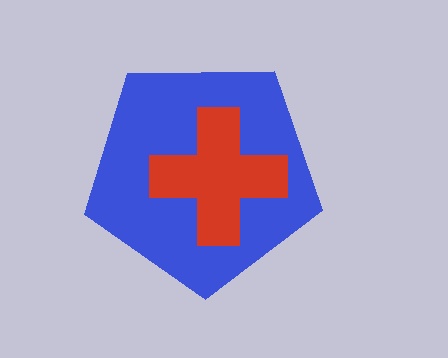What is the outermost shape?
The blue pentagon.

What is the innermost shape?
The red cross.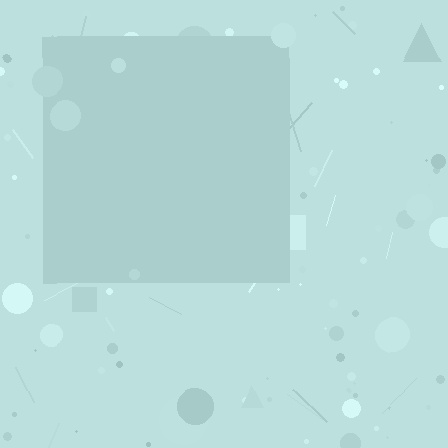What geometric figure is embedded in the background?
A square is embedded in the background.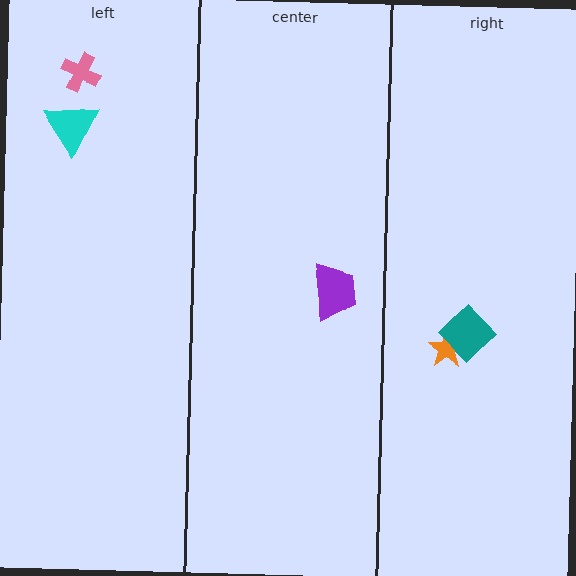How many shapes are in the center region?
1.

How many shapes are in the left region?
2.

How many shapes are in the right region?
2.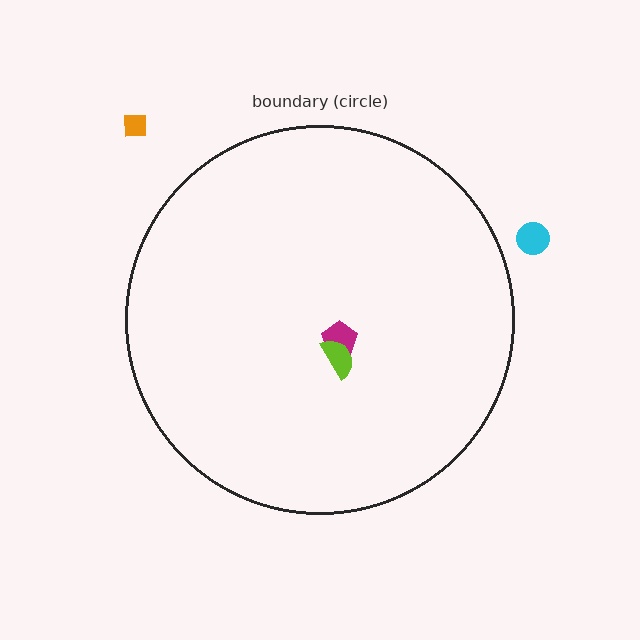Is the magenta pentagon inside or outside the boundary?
Inside.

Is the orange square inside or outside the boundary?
Outside.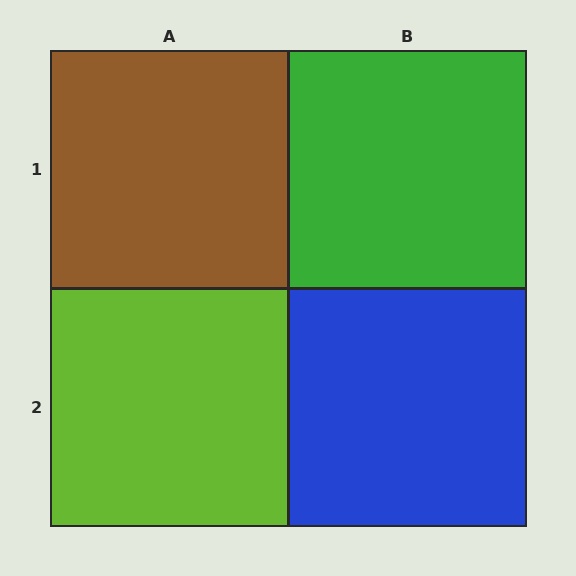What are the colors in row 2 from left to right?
Lime, blue.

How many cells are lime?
1 cell is lime.